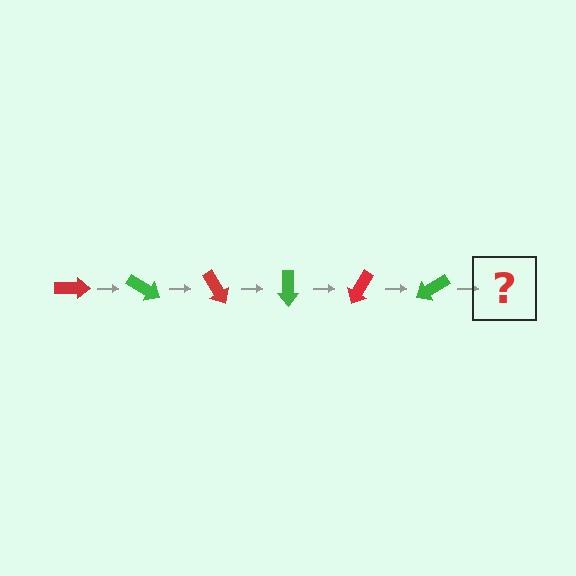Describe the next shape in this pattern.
It should be a red arrow, rotated 180 degrees from the start.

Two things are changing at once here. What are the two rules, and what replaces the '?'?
The two rules are that it rotates 30 degrees each step and the color cycles through red and green. The '?' should be a red arrow, rotated 180 degrees from the start.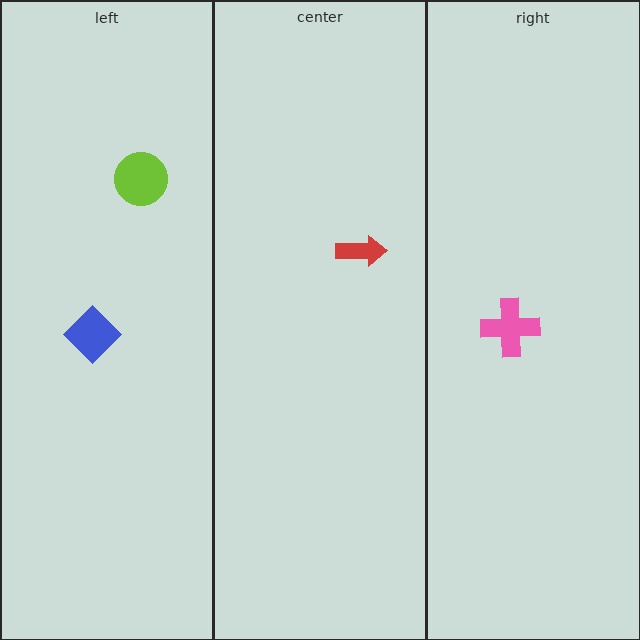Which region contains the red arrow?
The center region.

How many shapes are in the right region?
1.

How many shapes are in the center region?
1.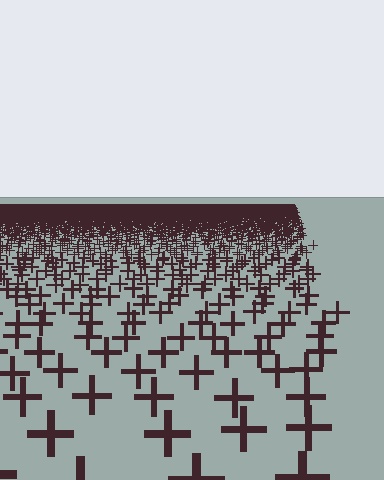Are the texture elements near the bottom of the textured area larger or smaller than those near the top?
Larger. Near the bottom, elements are closer to the viewer and appear at a bigger on-screen size.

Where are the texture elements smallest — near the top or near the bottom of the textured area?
Near the top.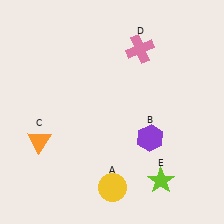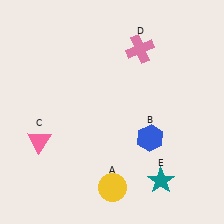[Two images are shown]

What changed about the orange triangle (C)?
In Image 1, C is orange. In Image 2, it changed to pink.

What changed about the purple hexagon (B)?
In Image 1, B is purple. In Image 2, it changed to blue.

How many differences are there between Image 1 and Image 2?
There are 3 differences between the two images.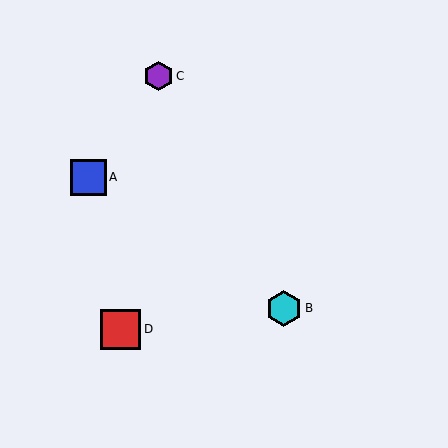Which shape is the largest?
The red square (labeled D) is the largest.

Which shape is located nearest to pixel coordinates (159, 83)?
The purple hexagon (labeled C) at (158, 76) is nearest to that location.